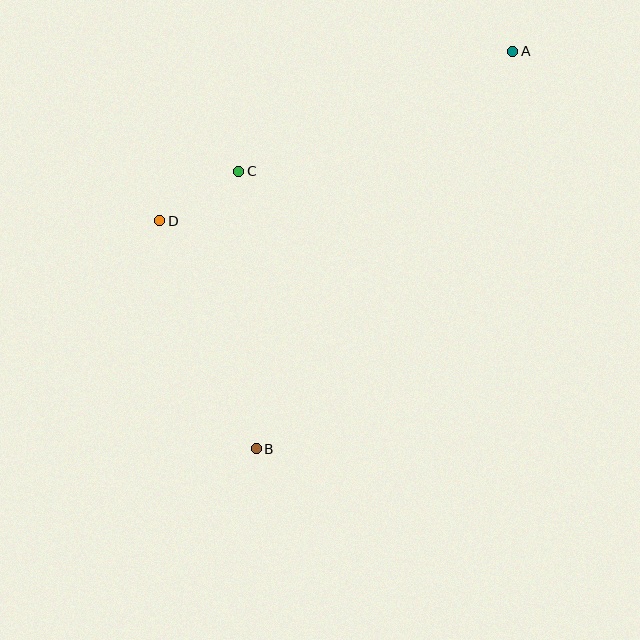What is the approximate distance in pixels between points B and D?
The distance between B and D is approximately 248 pixels.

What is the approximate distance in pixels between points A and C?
The distance between A and C is approximately 299 pixels.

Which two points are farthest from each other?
Points A and B are farthest from each other.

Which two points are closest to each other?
Points C and D are closest to each other.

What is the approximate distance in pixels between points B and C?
The distance between B and C is approximately 279 pixels.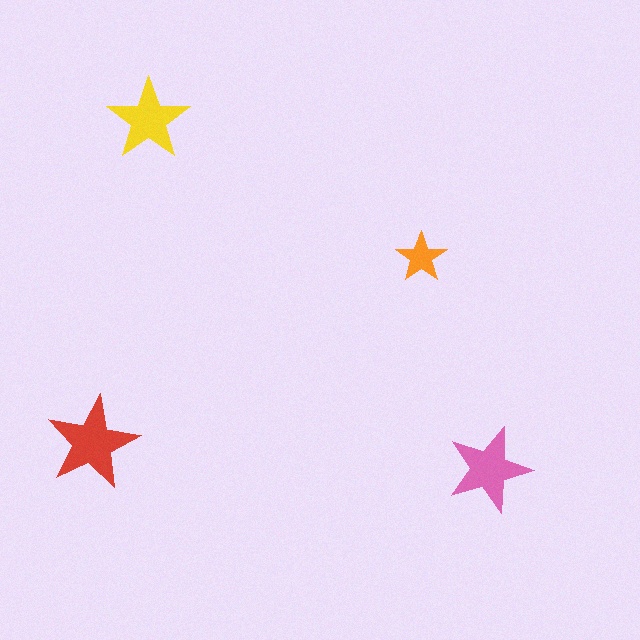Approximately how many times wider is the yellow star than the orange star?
About 1.5 times wider.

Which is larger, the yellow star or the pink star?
The pink one.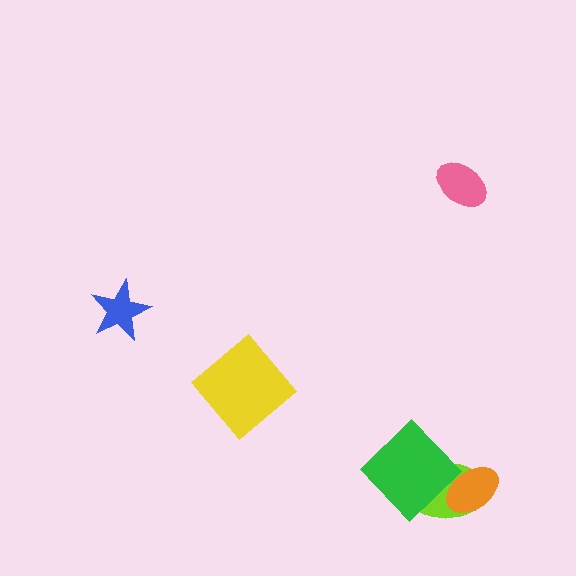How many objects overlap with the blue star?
0 objects overlap with the blue star.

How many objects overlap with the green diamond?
1 object overlaps with the green diamond.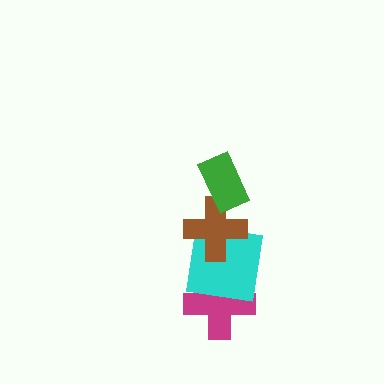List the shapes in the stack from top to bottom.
From top to bottom: the green rectangle, the brown cross, the cyan square, the magenta cross.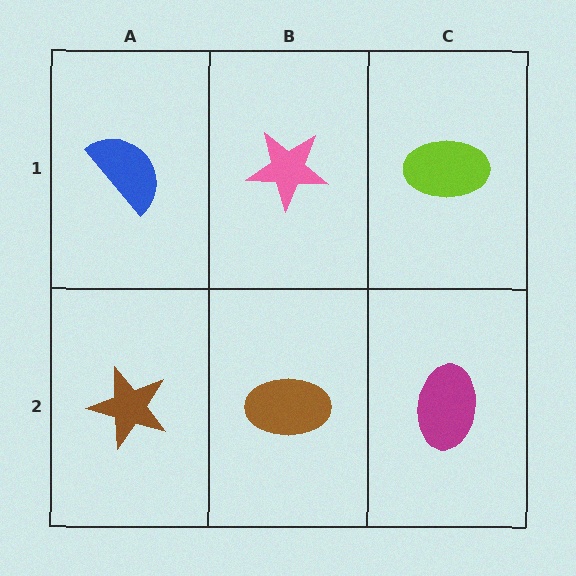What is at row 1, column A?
A blue semicircle.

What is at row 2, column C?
A magenta ellipse.